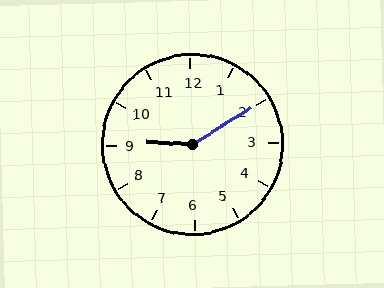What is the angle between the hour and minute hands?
Approximately 145 degrees.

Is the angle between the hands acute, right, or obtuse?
It is obtuse.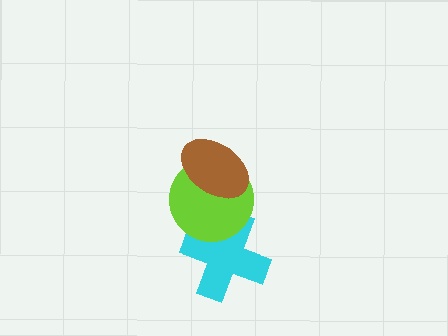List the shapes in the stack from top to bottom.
From top to bottom: the brown ellipse, the lime circle, the cyan cross.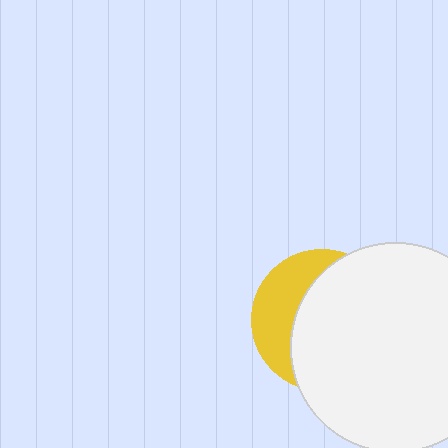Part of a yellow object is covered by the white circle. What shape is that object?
It is a circle.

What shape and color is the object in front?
The object in front is a white circle.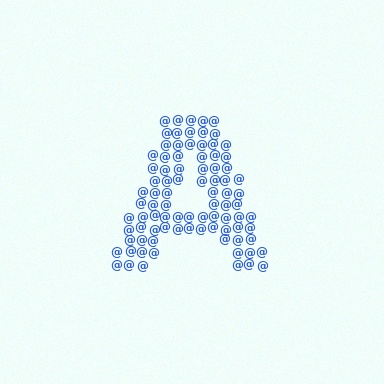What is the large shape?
The large shape is the letter A.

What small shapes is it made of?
It is made of small at signs.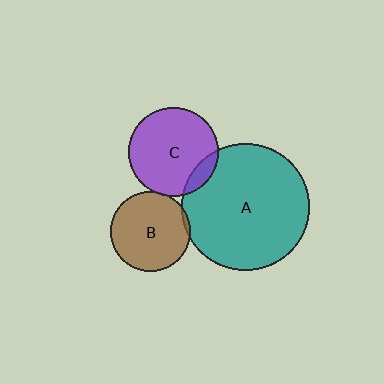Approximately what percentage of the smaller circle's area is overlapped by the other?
Approximately 10%.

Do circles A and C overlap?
Yes.